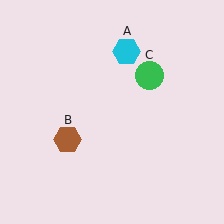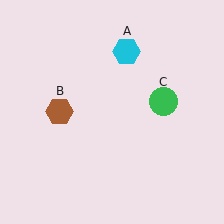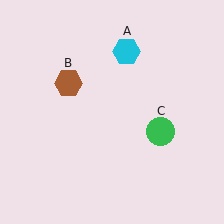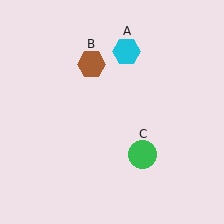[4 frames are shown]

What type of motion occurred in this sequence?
The brown hexagon (object B), green circle (object C) rotated clockwise around the center of the scene.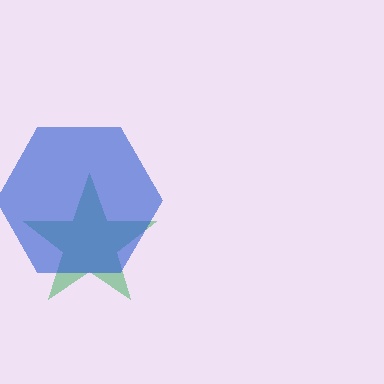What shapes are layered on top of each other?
The layered shapes are: a green star, a blue hexagon.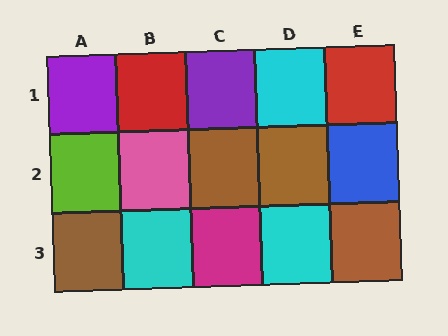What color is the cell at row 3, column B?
Cyan.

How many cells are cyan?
3 cells are cyan.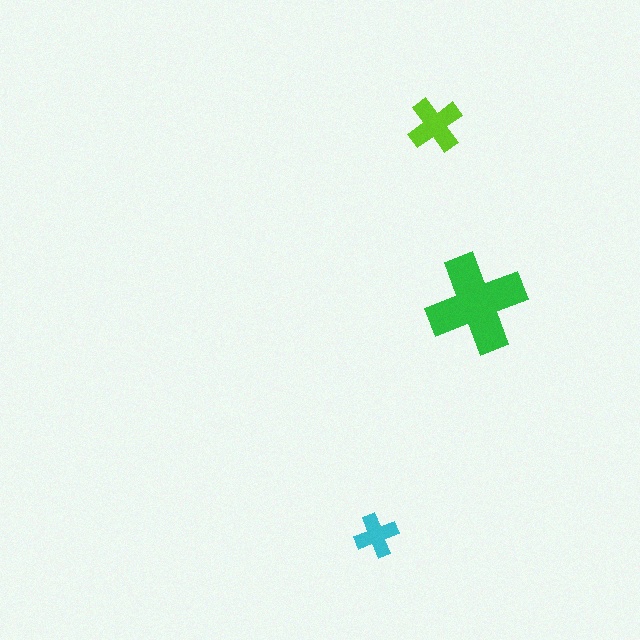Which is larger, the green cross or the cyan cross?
The green one.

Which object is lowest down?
The cyan cross is bottommost.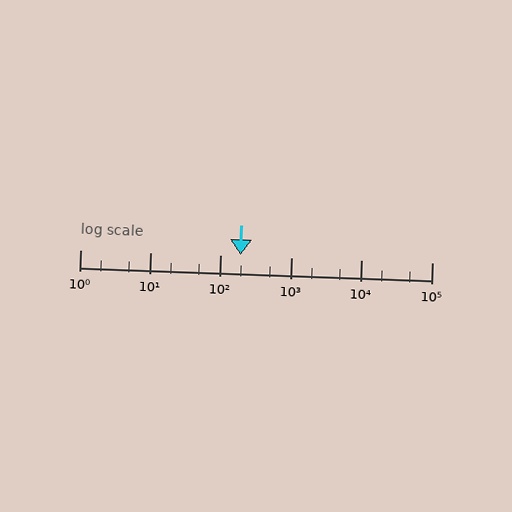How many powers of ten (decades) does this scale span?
The scale spans 5 decades, from 1 to 100000.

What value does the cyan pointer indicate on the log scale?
The pointer indicates approximately 190.